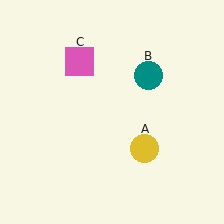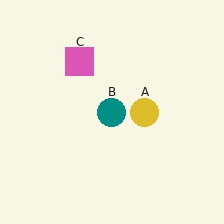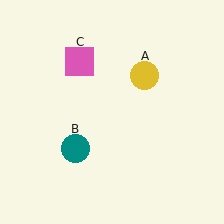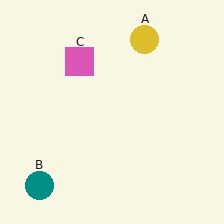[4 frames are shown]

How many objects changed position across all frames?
2 objects changed position: yellow circle (object A), teal circle (object B).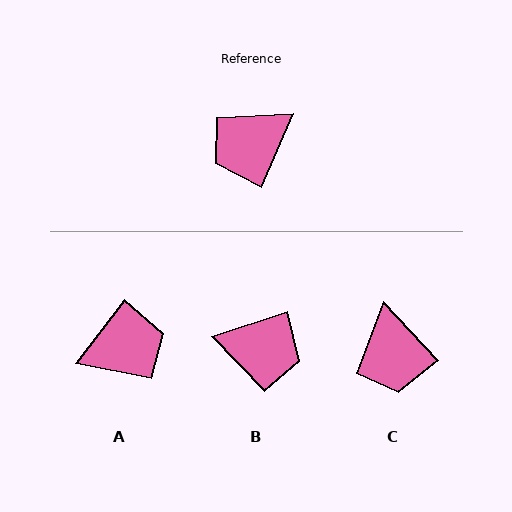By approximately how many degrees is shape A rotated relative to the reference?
Approximately 166 degrees counter-clockwise.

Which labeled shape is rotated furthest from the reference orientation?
A, about 166 degrees away.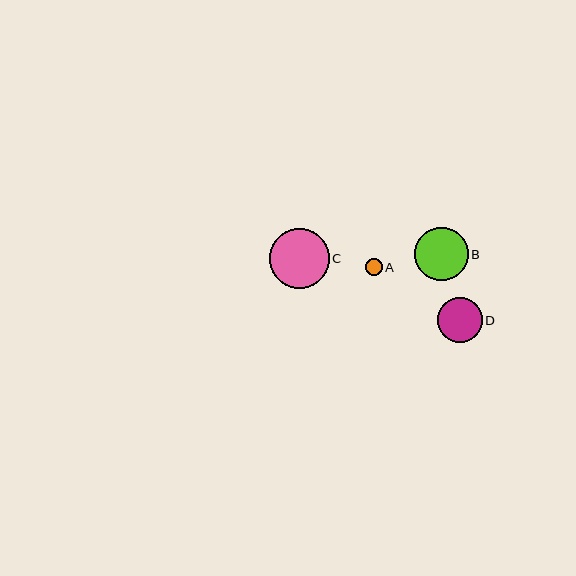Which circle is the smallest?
Circle A is the smallest with a size of approximately 17 pixels.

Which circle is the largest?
Circle C is the largest with a size of approximately 60 pixels.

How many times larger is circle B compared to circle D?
Circle B is approximately 1.2 times the size of circle D.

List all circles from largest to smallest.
From largest to smallest: C, B, D, A.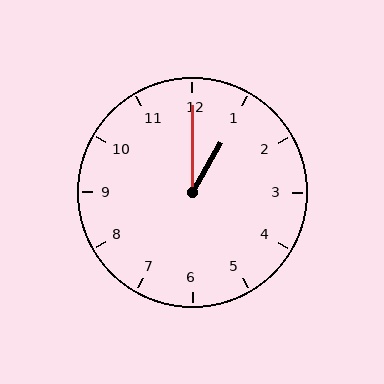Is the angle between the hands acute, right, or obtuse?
It is acute.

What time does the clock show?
1:00.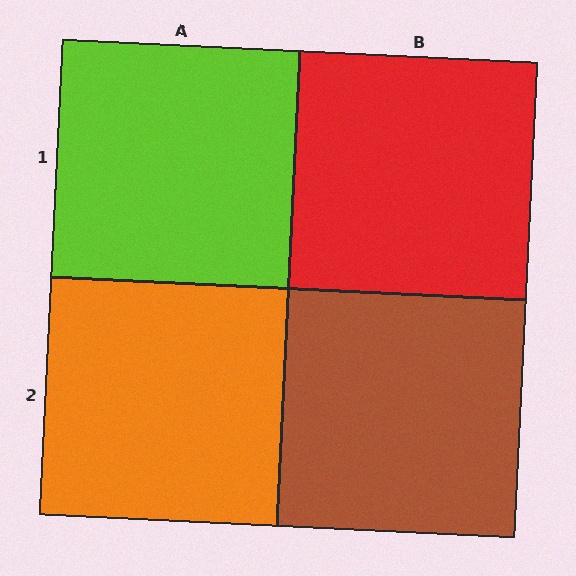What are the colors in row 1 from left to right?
Lime, red.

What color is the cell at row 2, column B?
Brown.